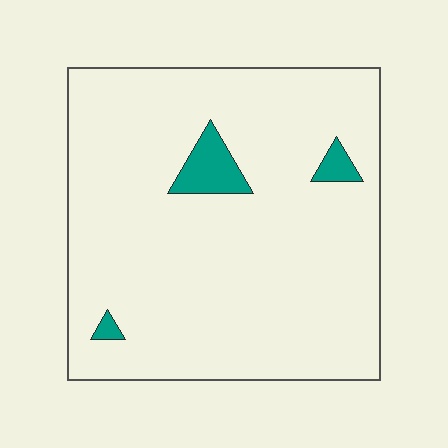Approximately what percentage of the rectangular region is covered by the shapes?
Approximately 5%.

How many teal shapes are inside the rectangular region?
3.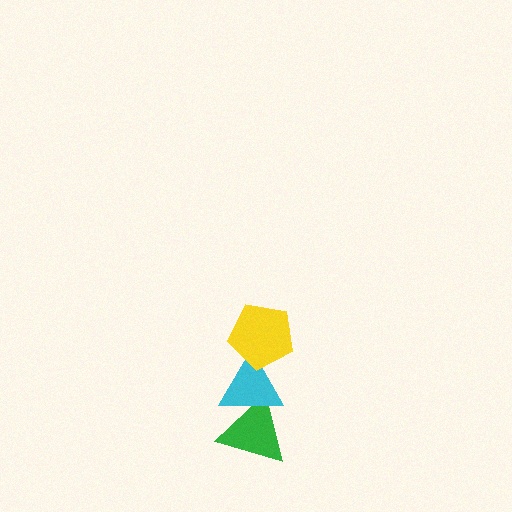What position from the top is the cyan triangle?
The cyan triangle is 2nd from the top.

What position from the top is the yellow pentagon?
The yellow pentagon is 1st from the top.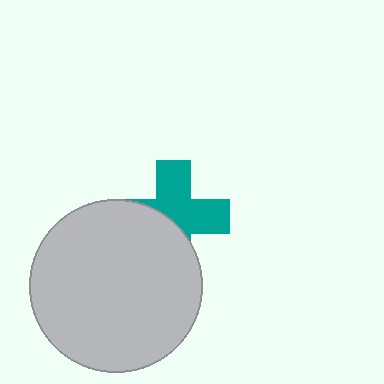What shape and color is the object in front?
The object in front is a light gray circle.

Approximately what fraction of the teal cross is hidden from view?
Roughly 46% of the teal cross is hidden behind the light gray circle.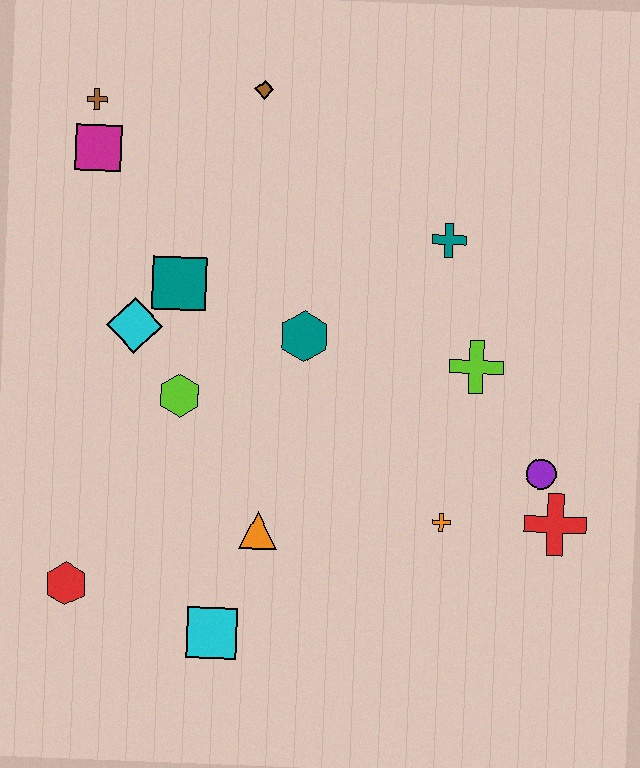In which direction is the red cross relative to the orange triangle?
The red cross is to the right of the orange triangle.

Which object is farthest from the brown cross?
The red cross is farthest from the brown cross.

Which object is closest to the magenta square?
The brown cross is closest to the magenta square.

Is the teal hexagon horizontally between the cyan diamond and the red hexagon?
No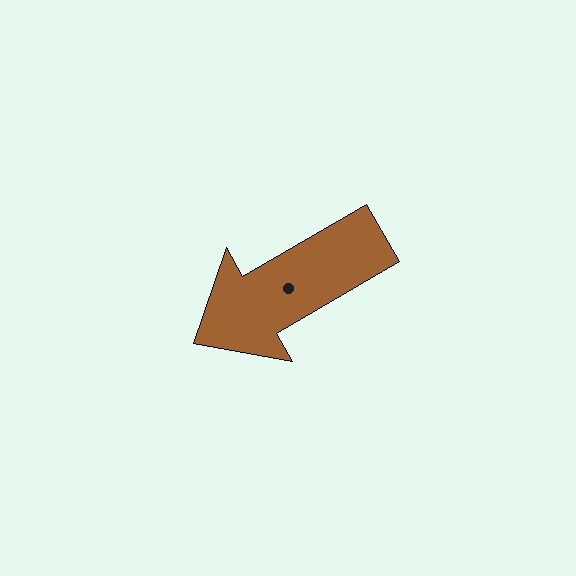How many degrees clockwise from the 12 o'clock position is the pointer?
Approximately 240 degrees.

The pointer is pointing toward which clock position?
Roughly 8 o'clock.